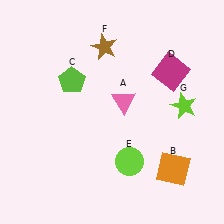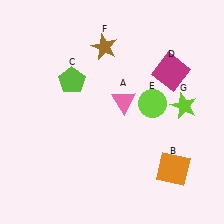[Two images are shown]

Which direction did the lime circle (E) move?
The lime circle (E) moved up.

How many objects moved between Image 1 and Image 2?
1 object moved between the two images.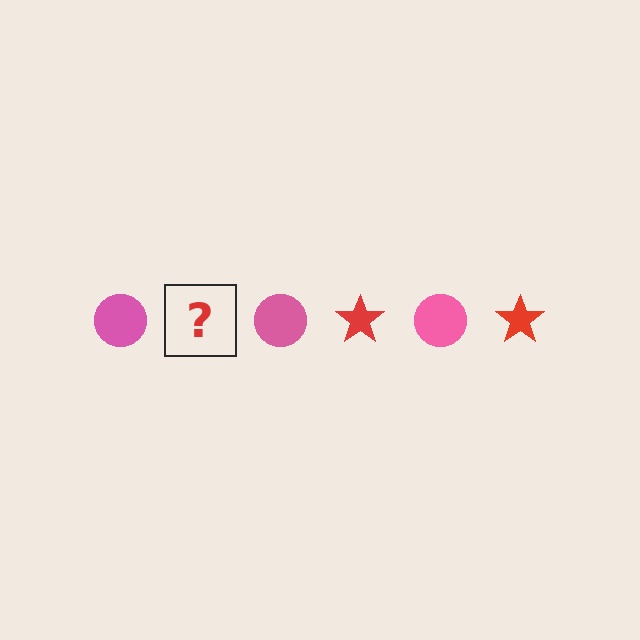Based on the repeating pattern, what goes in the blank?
The blank should be a red star.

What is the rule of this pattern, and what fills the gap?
The rule is that the pattern alternates between pink circle and red star. The gap should be filled with a red star.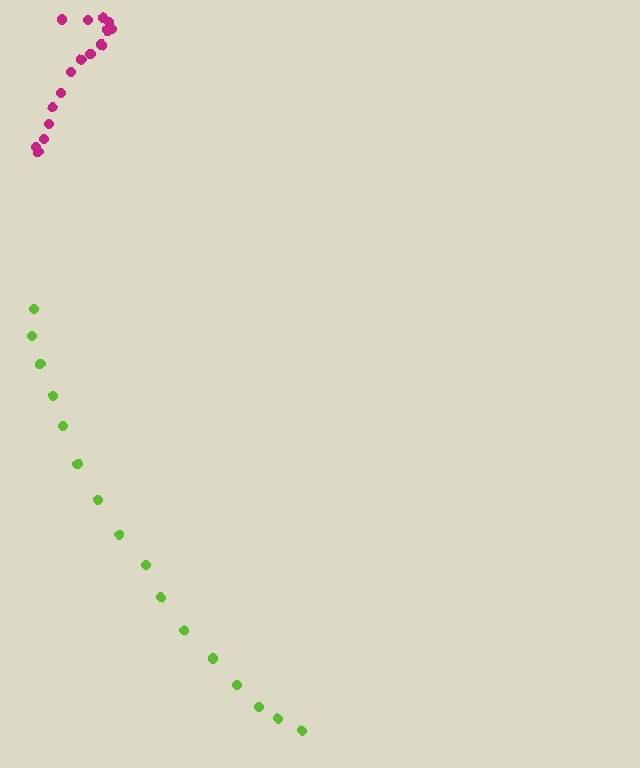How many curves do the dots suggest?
There are 2 distinct paths.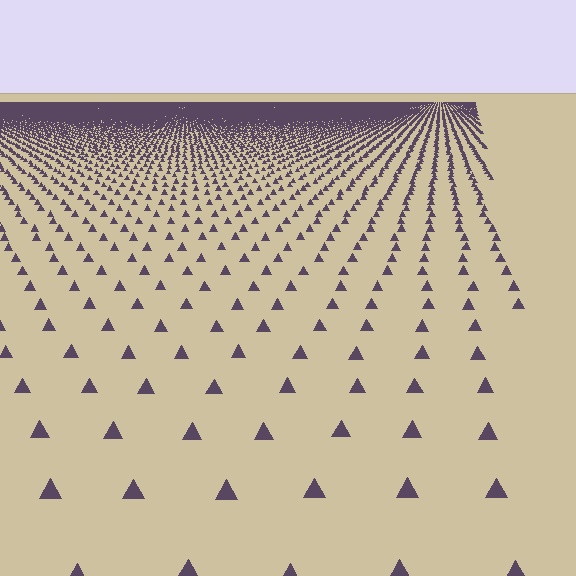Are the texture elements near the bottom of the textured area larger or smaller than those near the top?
Larger. Near the bottom, elements are closer to the viewer and appear at a bigger on-screen size.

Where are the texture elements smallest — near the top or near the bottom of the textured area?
Near the top.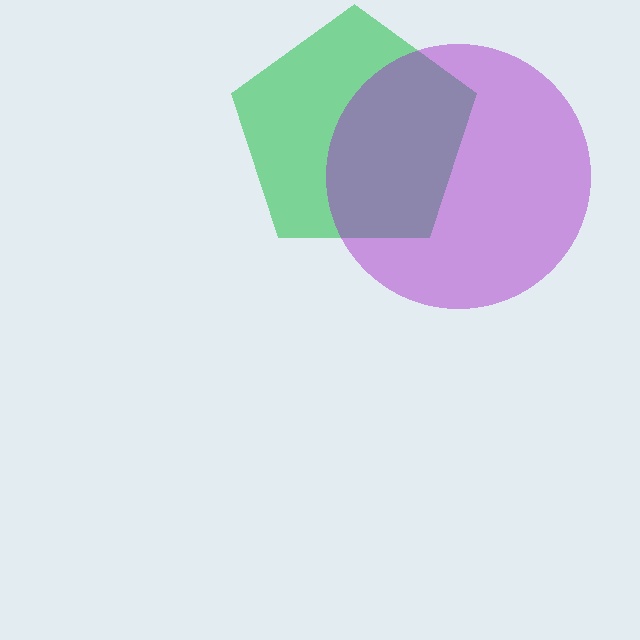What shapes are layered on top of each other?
The layered shapes are: a green pentagon, a purple circle.